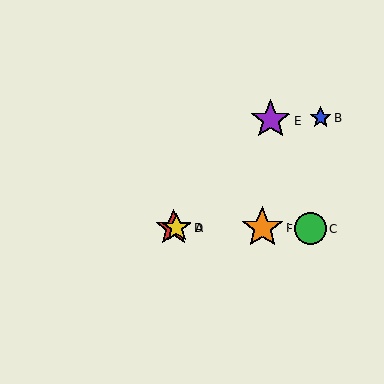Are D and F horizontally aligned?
Yes, both are at y≈228.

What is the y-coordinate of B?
Object B is at y≈117.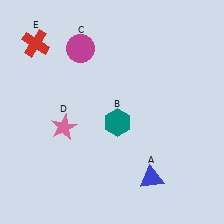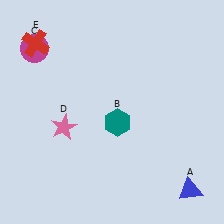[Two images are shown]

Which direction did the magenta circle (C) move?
The magenta circle (C) moved left.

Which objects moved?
The objects that moved are: the blue triangle (A), the magenta circle (C).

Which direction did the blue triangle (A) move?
The blue triangle (A) moved right.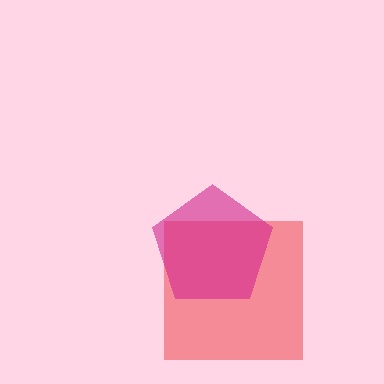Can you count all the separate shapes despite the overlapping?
Yes, there are 2 separate shapes.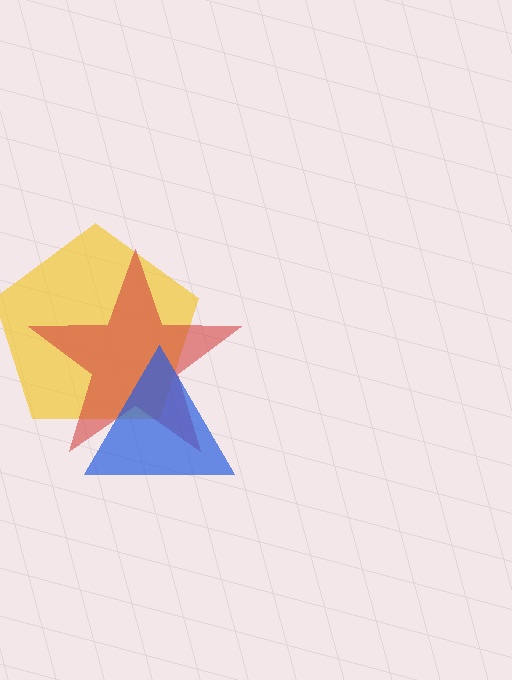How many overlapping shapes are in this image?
There are 3 overlapping shapes in the image.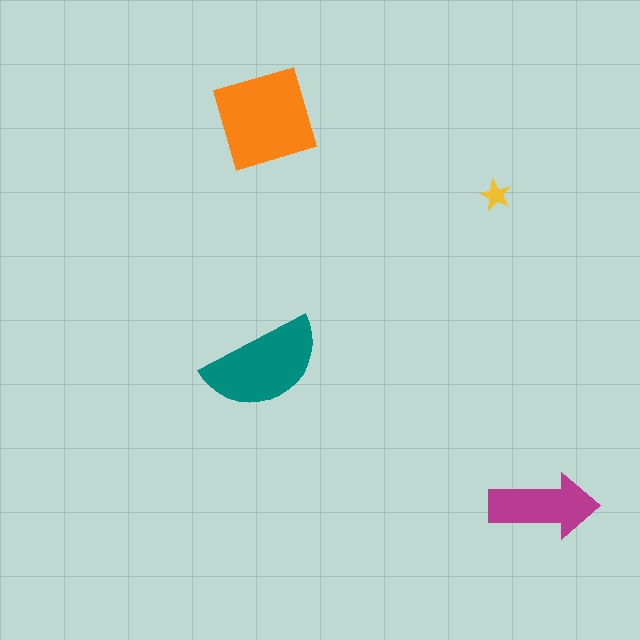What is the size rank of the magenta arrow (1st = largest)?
3rd.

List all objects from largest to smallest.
The orange square, the teal semicircle, the magenta arrow, the yellow star.